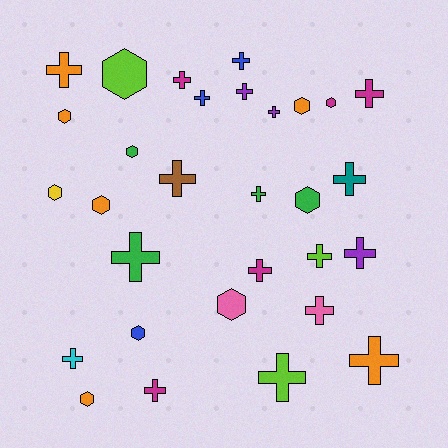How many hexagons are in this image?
There are 11 hexagons.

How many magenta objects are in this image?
There are 5 magenta objects.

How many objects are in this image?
There are 30 objects.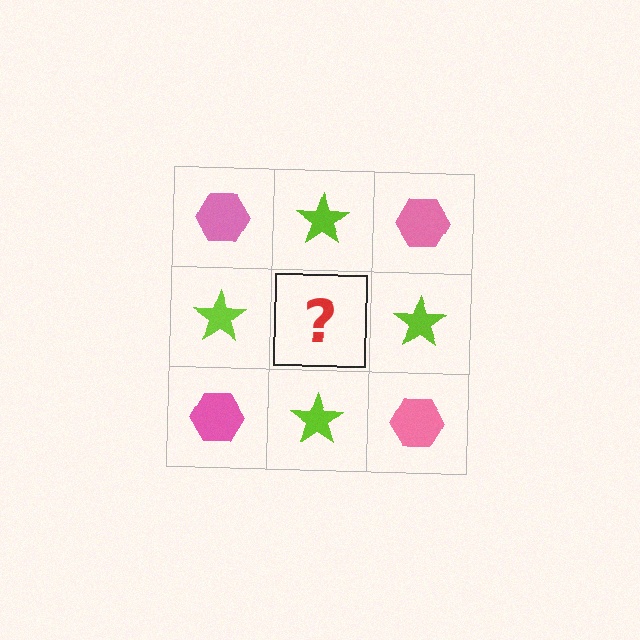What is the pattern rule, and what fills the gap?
The rule is that it alternates pink hexagon and lime star in a checkerboard pattern. The gap should be filled with a pink hexagon.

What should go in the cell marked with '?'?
The missing cell should contain a pink hexagon.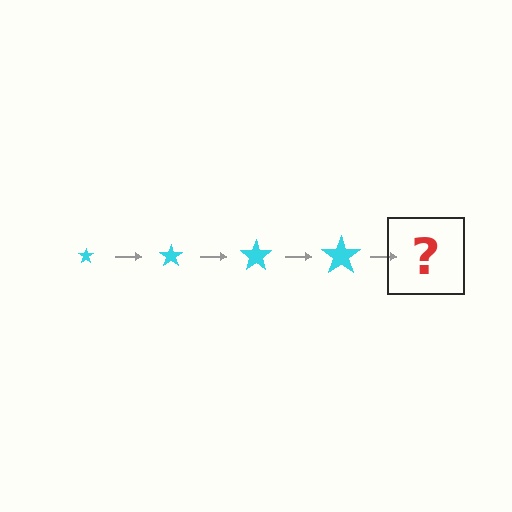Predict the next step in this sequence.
The next step is a cyan star, larger than the previous one.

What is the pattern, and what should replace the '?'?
The pattern is that the star gets progressively larger each step. The '?' should be a cyan star, larger than the previous one.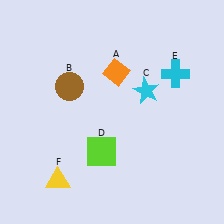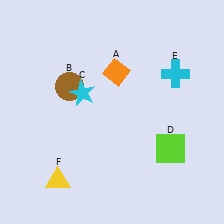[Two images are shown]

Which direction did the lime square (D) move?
The lime square (D) moved right.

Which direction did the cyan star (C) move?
The cyan star (C) moved left.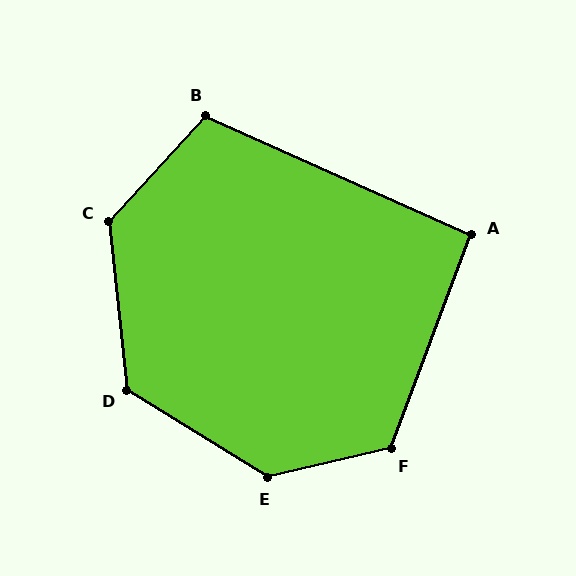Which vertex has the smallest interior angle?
A, at approximately 94 degrees.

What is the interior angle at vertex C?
Approximately 132 degrees (obtuse).